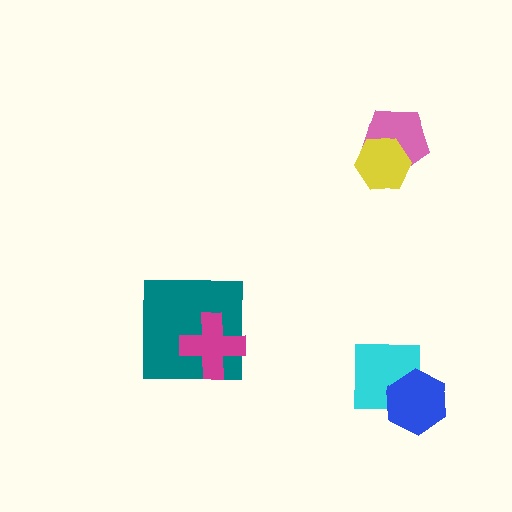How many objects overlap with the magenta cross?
1 object overlaps with the magenta cross.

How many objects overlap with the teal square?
1 object overlaps with the teal square.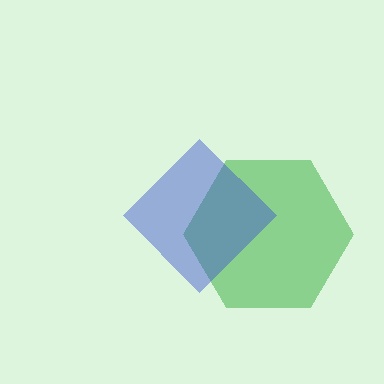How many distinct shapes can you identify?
There are 2 distinct shapes: a green hexagon, a blue diamond.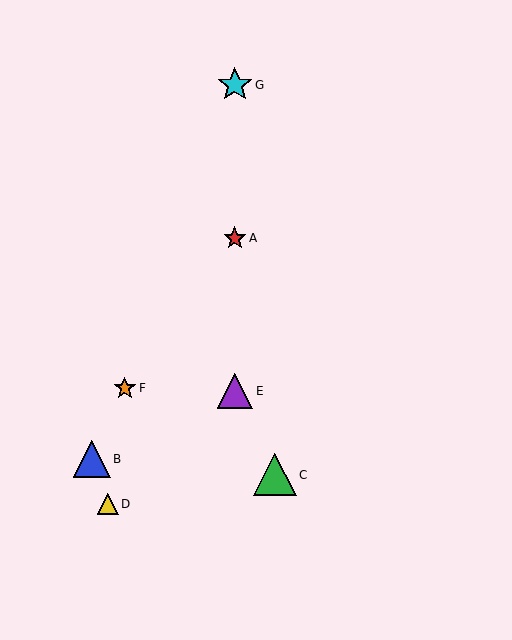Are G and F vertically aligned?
No, G is at x≈235 and F is at x≈125.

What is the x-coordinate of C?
Object C is at x≈275.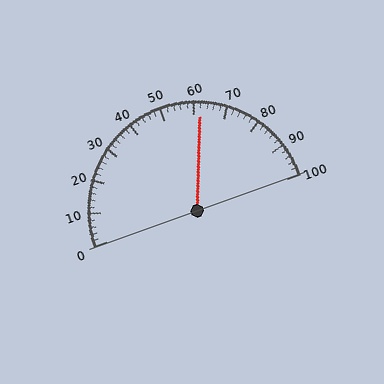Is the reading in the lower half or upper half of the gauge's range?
The reading is in the upper half of the range (0 to 100).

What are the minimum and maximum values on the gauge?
The gauge ranges from 0 to 100.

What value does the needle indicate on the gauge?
The needle indicates approximately 62.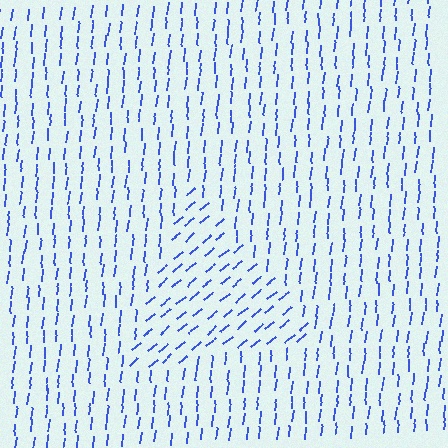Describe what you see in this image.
The image is filled with small blue line segments. A triangle region in the image has lines oriented differently from the surrounding lines, creating a visible texture boundary.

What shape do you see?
I see a triangle.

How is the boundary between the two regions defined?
The boundary is defined purely by a change in line orientation (approximately 45 degrees difference). All lines are the same color and thickness.